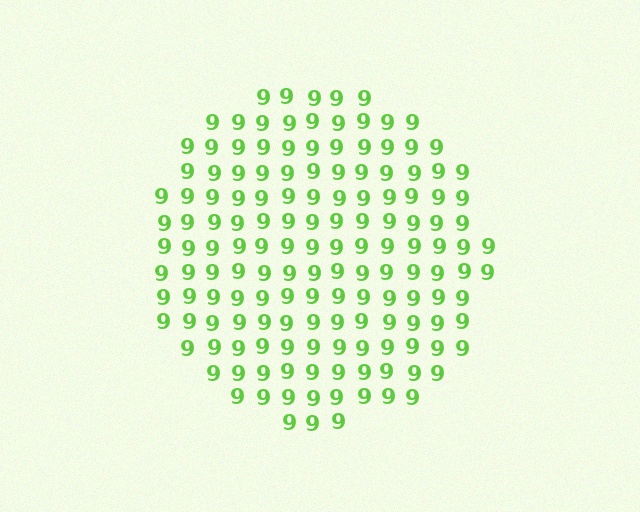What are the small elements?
The small elements are digit 9's.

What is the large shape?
The large shape is a circle.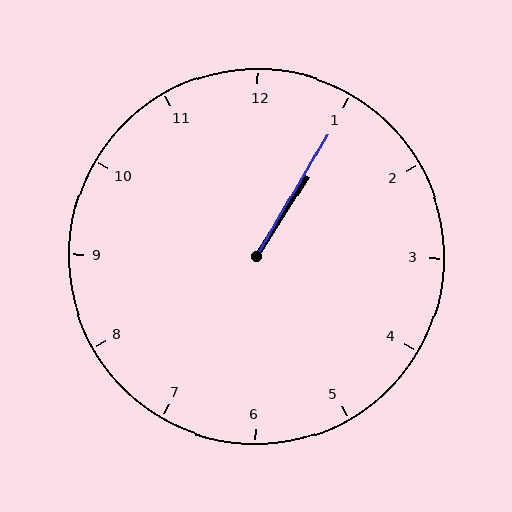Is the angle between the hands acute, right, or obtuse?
It is acute.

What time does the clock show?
1:05.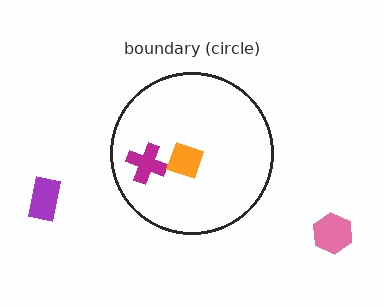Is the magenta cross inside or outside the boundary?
Inside.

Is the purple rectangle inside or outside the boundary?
Outside.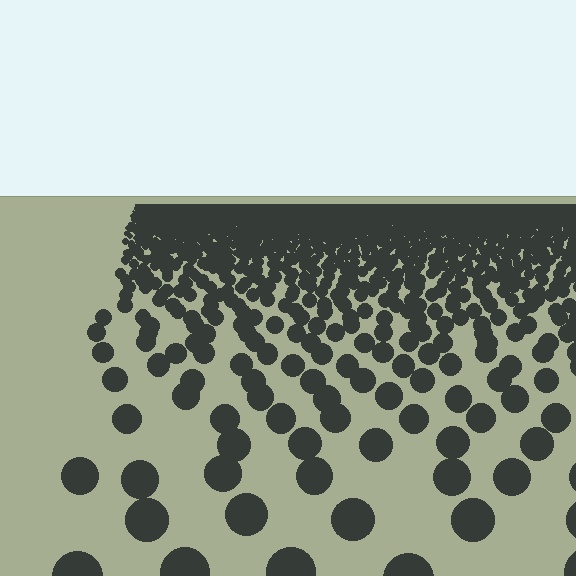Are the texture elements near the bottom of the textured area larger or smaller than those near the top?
Larger. Near the bottom, elements are closer to the viewer and appear at a bigger on-screen size.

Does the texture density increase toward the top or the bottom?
Density increases toward the top.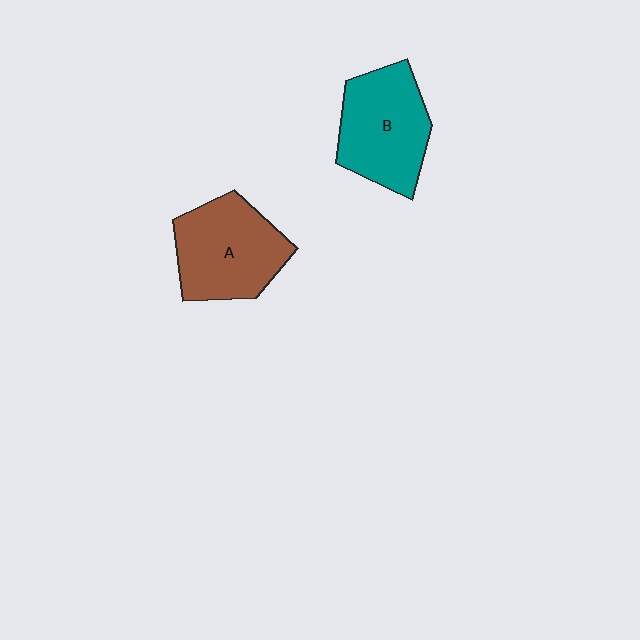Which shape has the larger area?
Shape A (brown).